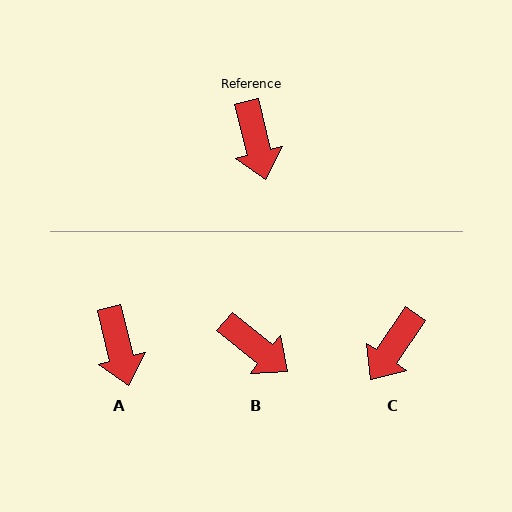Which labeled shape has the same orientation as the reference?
A.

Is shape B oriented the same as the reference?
No, it is off by about 38 degrees.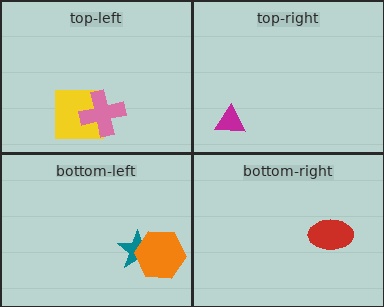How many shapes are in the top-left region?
2.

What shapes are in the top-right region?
The magenta triangle.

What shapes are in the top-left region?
The yellow square, the pink cross.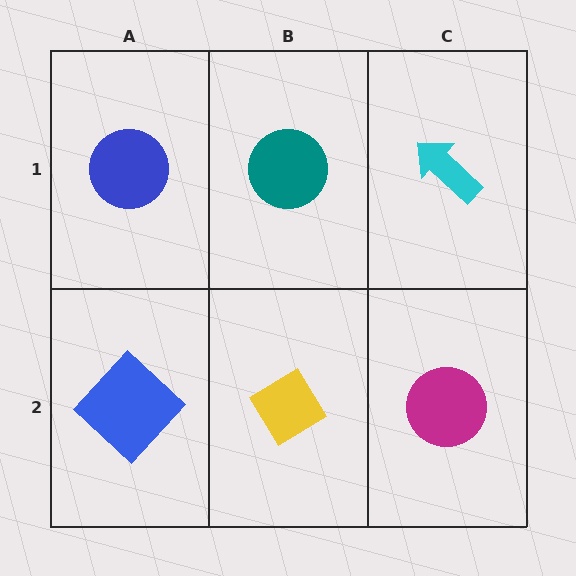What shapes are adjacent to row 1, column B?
A yellow diamond (row 2, column B), a blue circle (row 1, column A), a cyan arrow (row 1, column C).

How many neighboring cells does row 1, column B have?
3.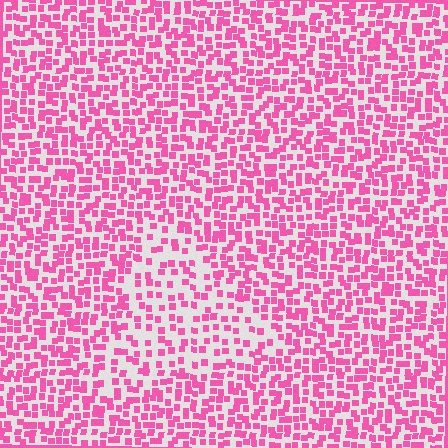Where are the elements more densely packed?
The elements are more densely packed outside the triangle boundary.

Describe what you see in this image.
The image contains small pink elements arranged at two different densities. A triangle-shaped region is visible where the elements are less densely packed than the surrounding area.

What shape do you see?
I see a triangle.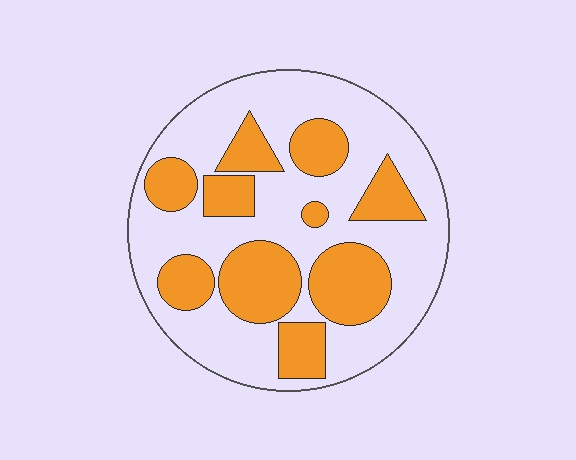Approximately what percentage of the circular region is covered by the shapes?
Approximately 35%.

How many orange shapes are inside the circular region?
10.